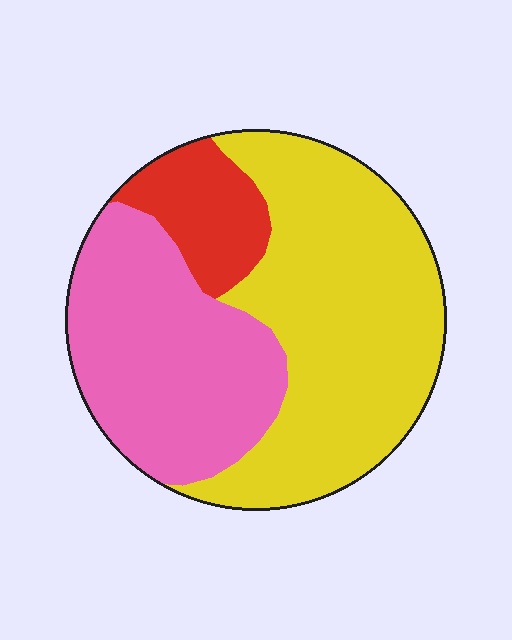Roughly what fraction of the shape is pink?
Pink covers about 35% of the shape.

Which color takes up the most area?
Yellow, at roughly 50%.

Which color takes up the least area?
Red, at roughly 10%.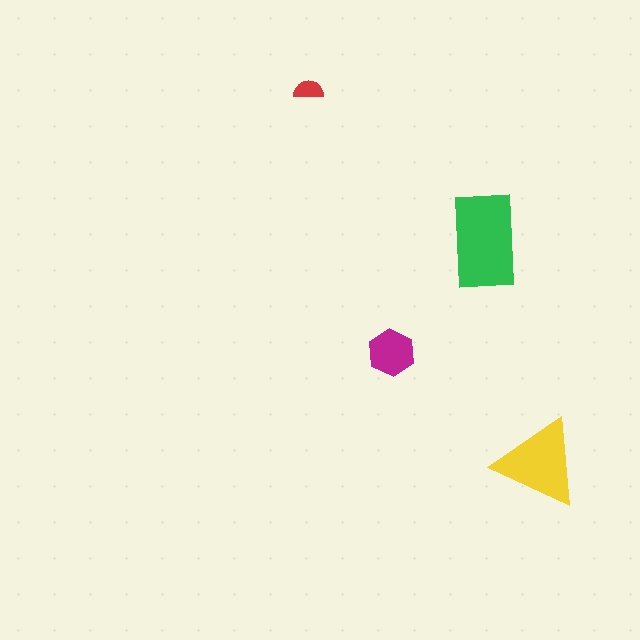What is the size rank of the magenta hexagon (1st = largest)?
3rd.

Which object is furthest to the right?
The yellow triangle is rightmost.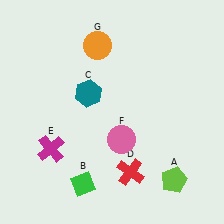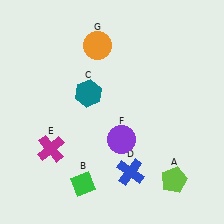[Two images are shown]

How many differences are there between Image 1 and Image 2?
There are 2 differences between the two images.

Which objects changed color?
D changed from red to blue. F changed from pink to purple.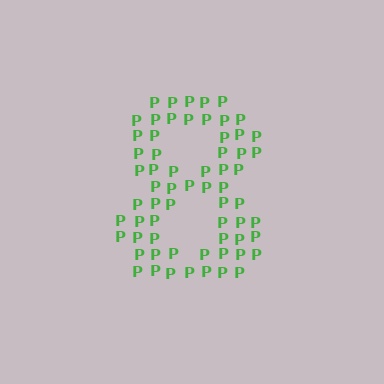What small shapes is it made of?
It is made of small letter P's.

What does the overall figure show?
The overall figure shows the digit 8.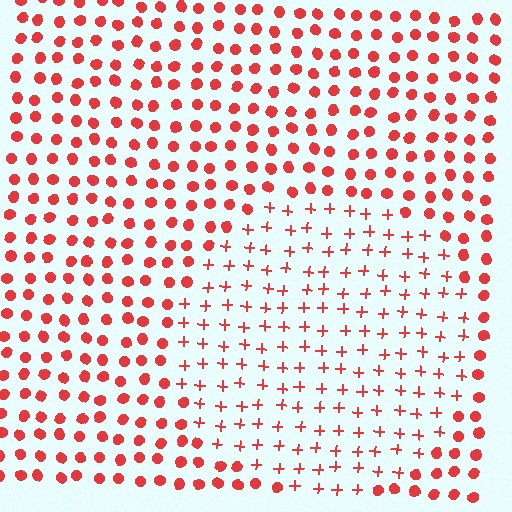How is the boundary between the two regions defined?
The boundary is defined by a change in element shape: plus signs inside vs. circles outside. All elements share the same color and spacing.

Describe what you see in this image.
The image is filled with small red elements arranged in a uniform grid. A circle-shaped region contains plus signs, while the surrounding area contains circles. The boundary is defined purely by the change in element shape.